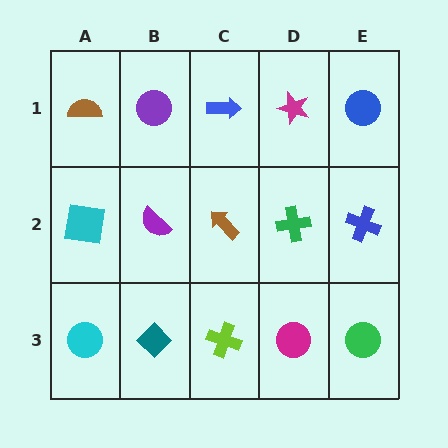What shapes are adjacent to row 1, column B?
A purple semicircle (row 2, column B), a brown semicircle (row 1, column A), a blue arrow (row 1, column C).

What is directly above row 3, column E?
A blue cross.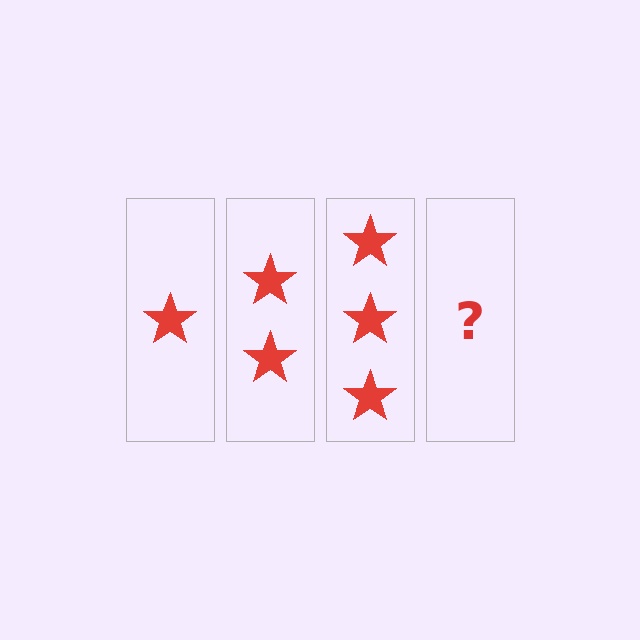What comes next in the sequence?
The next element should be 4 stars.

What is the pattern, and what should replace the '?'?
The pattern is that each step adds one more star. The '?' should be 4 stars.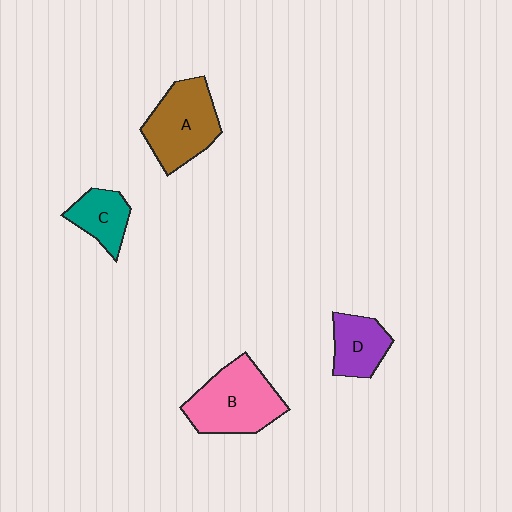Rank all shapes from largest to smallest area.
From largest to smallest: B (pink), A (brown), D (purple), C (teal).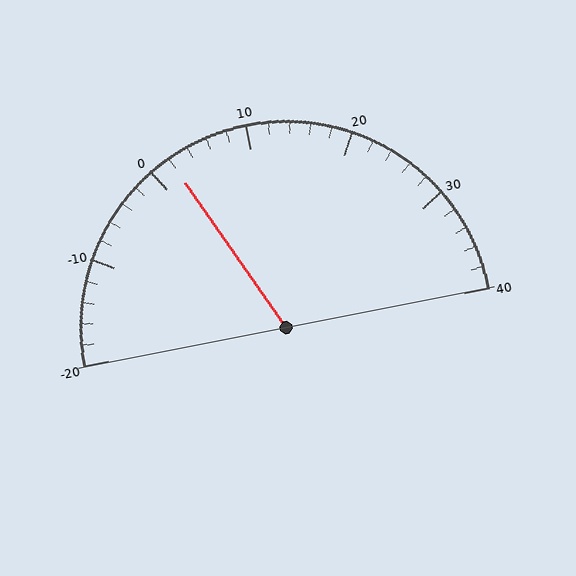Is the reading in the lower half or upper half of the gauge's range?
The reading is in the lower half of the range (-20 to 40).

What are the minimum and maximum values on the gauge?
The gauge ranges from -20 to 40.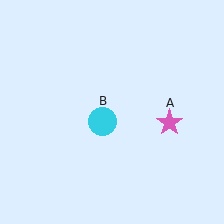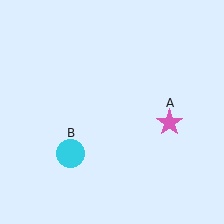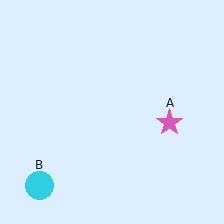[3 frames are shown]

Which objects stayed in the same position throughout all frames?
Pink star (object A) remained stationary.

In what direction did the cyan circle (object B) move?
The cyan circle (object B) moved down and to the left.